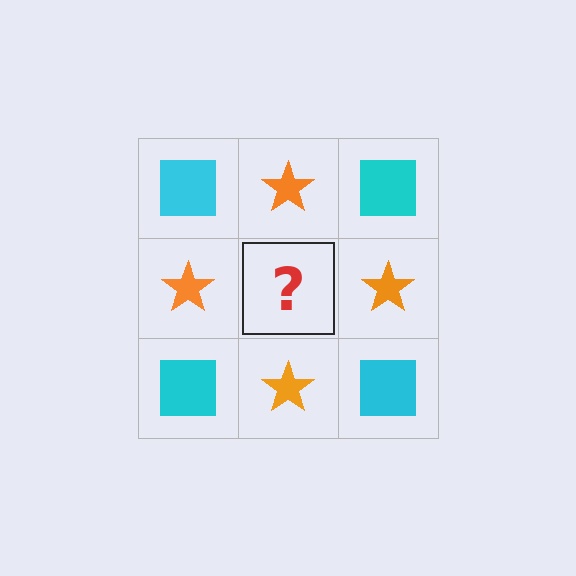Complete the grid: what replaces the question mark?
The question mark should be replaced with a cyan square.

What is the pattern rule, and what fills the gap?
The rule is that it alternates cyan square and orange star in a checkerboard pattern. The gap should be filled with a cyan square.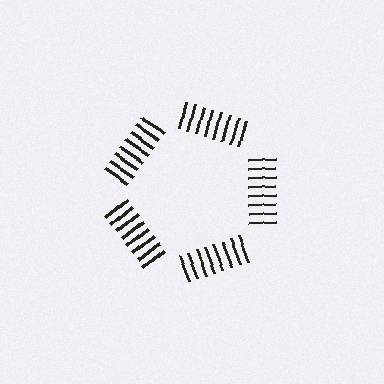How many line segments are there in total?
40 — 8 along each of the 5 edges.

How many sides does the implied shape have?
5 sides — the line-ends trace a pentagon.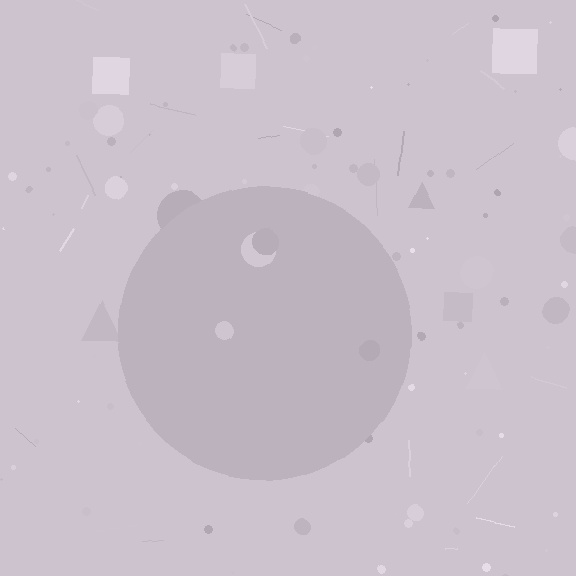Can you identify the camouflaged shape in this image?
The camouflaged shape is a circle.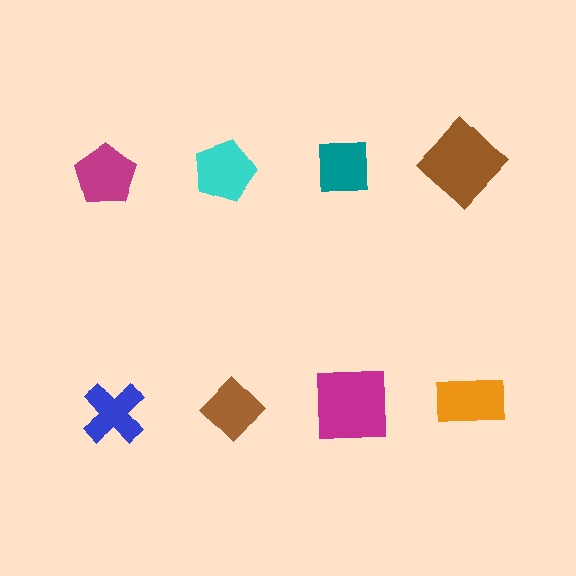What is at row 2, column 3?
A magenta square.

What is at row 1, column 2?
A cyan pentagon.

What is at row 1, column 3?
A teal square.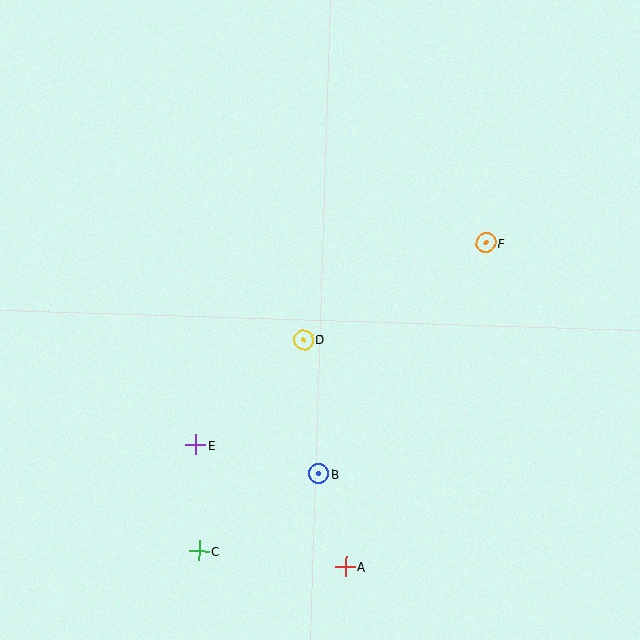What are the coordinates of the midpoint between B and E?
The midpoint between B and E is at (257, 459).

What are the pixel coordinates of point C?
Point C is at (199, 551).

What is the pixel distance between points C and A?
The distance between C and A is 147 pixels.